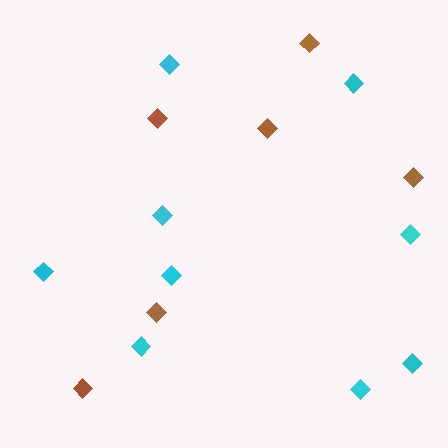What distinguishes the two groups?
There are 2 groups: one group of cyan diamonds (9) and one group of brown diamonds (6).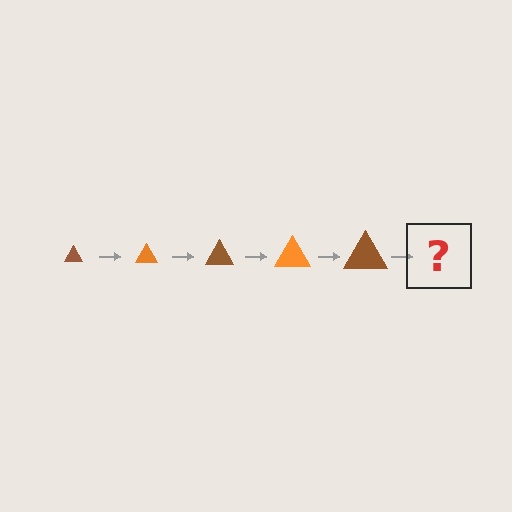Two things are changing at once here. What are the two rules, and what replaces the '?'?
The two rules are that the triangle grows larger each step and the color cycles through brown and orange. The '?' should be an orange triangle, larger than the previous one.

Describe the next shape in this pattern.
It should be an orange triangle, larger than the previous one.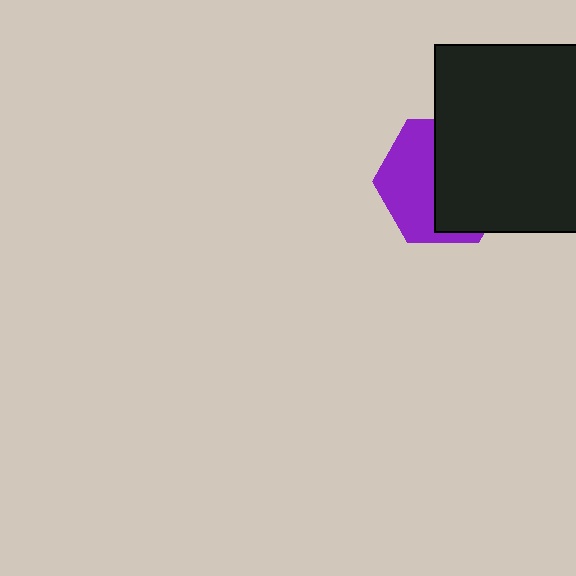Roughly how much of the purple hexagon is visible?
A small part of it is visible (roughly 45%).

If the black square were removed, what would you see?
You would see the complete purple hexagon.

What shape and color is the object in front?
The object in front is a black square.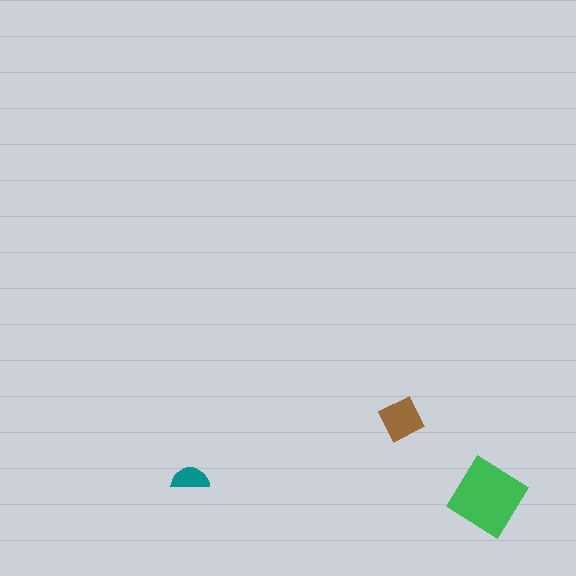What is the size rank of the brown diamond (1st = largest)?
2nd.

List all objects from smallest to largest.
The teal semicircle, the brown diamond, the green diamond.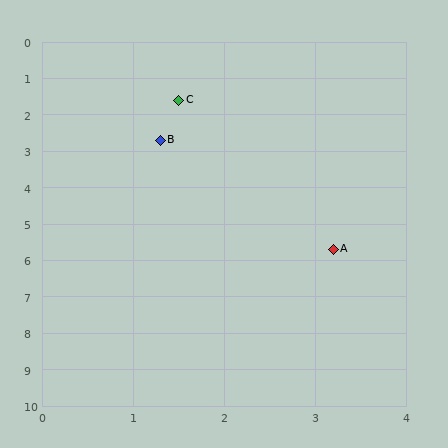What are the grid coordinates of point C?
Point C is at approximately (1.5, 1.6).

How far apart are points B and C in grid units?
Points B and C are about 1.1 grid units apart.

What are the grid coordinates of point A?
Point A is at approximately (3.2, 5.7).